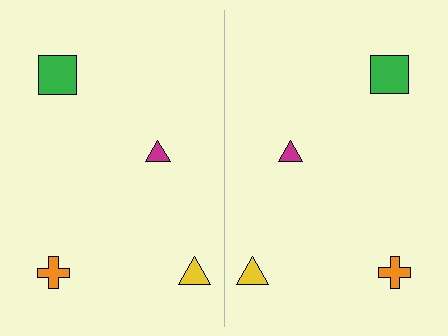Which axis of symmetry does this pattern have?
The pattern has a vertical axis of symmetry running through the center of the image.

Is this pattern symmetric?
Yes, this pattern has bilateral (reflection) symmetry.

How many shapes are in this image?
There are 8 shapes in this image.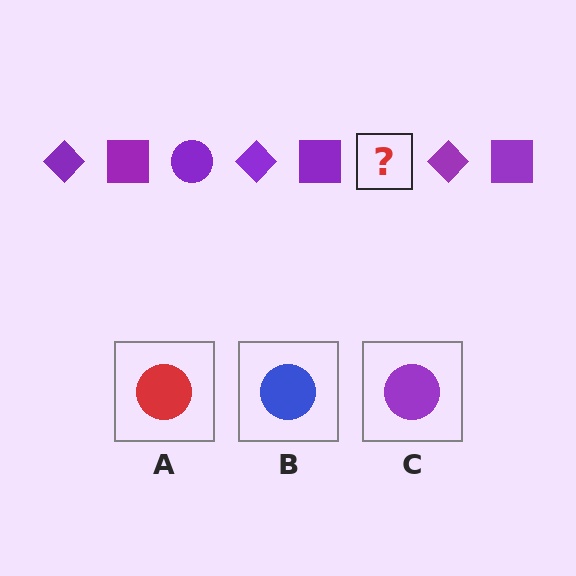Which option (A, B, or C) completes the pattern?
C.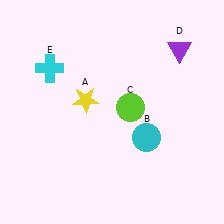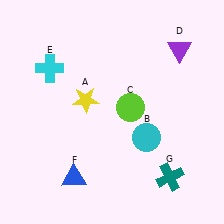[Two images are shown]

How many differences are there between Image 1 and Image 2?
There are 2 differences between the two images.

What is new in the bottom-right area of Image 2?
A teal cross (G) was added in the bottom-right area of Image 2.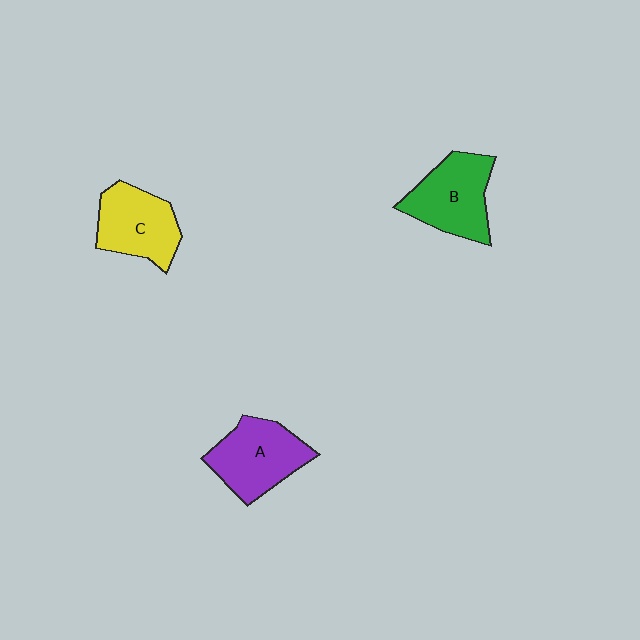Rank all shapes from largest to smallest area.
From largest to smallest: A (purple), B (green), C (yellow).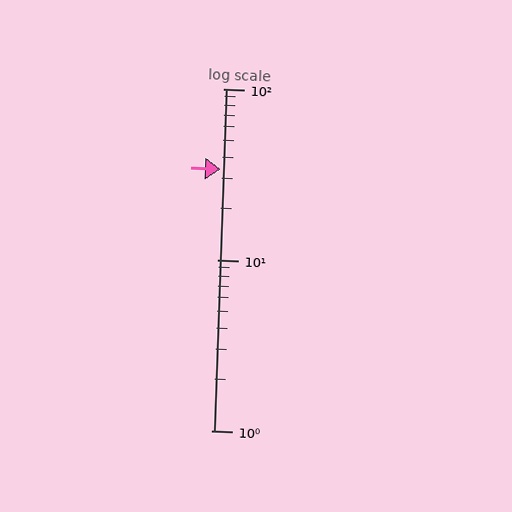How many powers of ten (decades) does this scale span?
The scale spans 2 decades, from 1 to 100.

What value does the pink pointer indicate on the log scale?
The pointer indicates approximately 34.